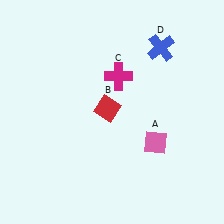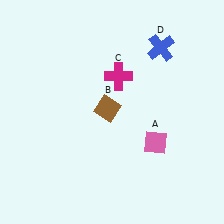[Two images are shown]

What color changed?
The diamond (B) changed from red in Image 1 to brown in Image 2.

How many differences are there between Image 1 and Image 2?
There is 1 difference between the two images.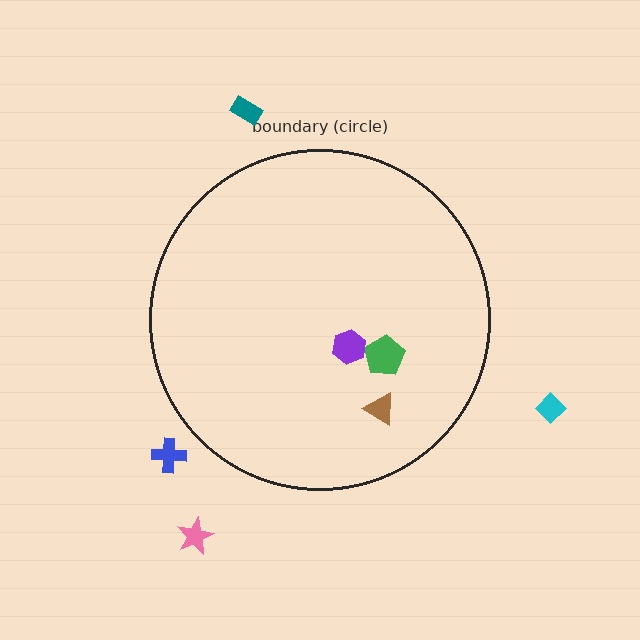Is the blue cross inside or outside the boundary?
Outside.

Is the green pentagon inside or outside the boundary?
Inside.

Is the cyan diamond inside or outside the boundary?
Outside.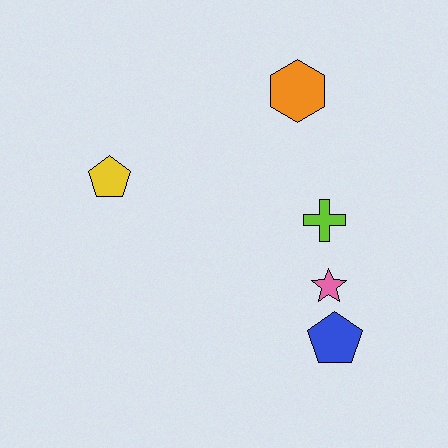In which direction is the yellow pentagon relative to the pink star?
The yellow pentagon is to the left of the pink star.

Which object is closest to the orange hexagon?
The lime cross is closest to the orange hexagon.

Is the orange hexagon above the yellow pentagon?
Yes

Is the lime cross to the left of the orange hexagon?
No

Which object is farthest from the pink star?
The yellow pentagon is farthest from the pink star.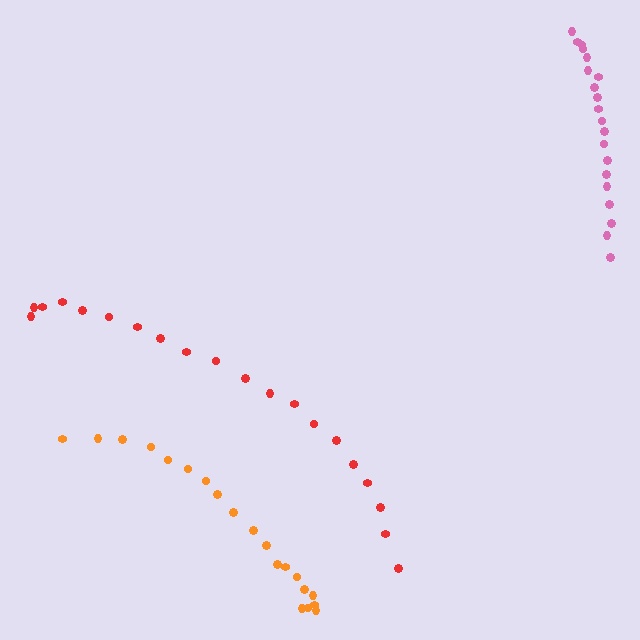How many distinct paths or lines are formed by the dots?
There are 3 distinct paths.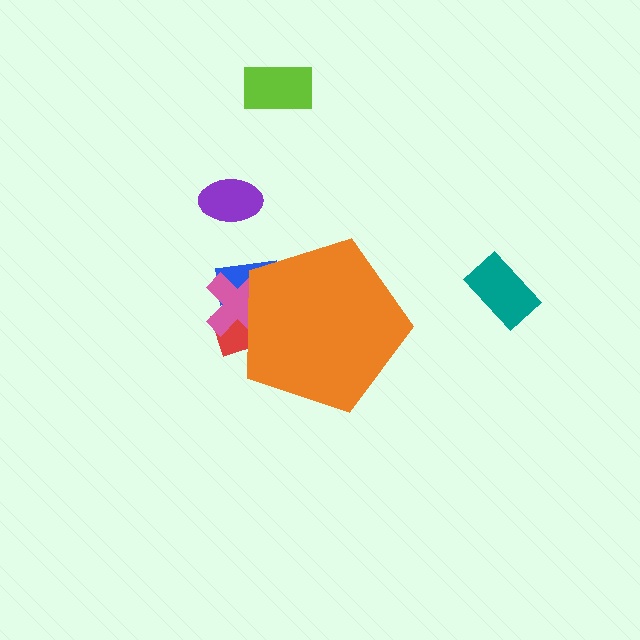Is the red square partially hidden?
Yes, the red square is partially hidden behind the orange pentagon.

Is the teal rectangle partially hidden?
No, the teal rectangle is fully visible.